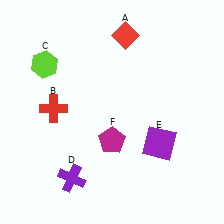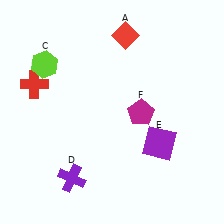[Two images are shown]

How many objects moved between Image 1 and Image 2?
2 objects moved between the two images.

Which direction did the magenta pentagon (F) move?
The magenta pentagon (F) moved right.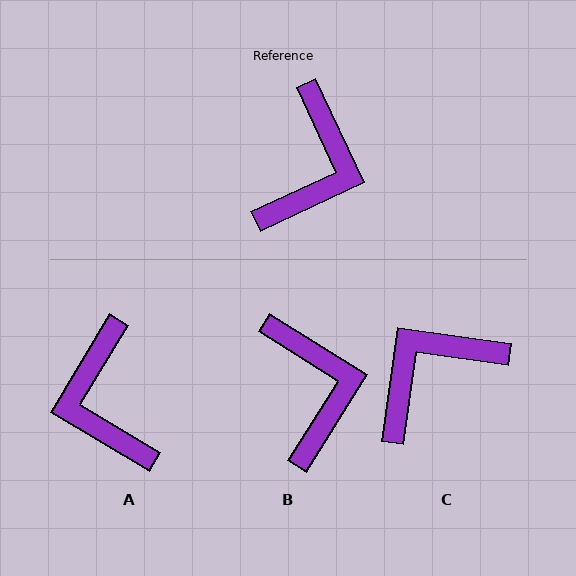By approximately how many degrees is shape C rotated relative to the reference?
Approximately 147 degrees counter-clockwise.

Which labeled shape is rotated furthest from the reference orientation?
C, about 147 degrees away.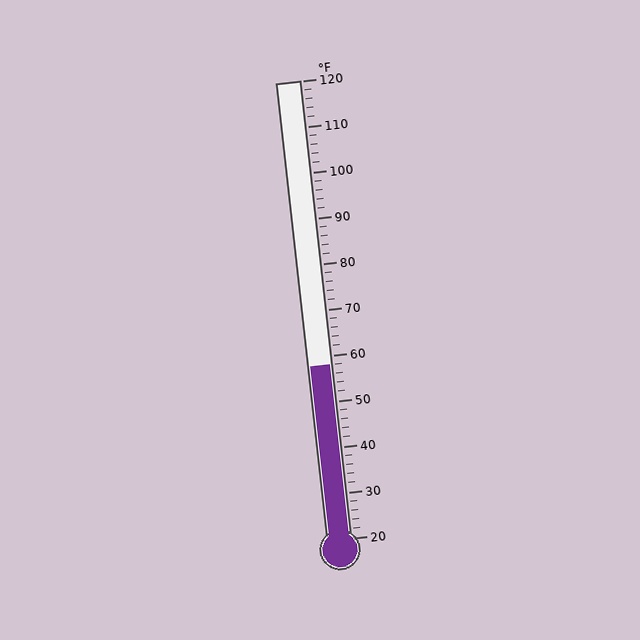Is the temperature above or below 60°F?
The temperature is below 60°F.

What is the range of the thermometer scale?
The thermometer scale ranges from 20°F to 120°F.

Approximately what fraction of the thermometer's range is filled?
The thermometer is filled to approximately 40% of its range.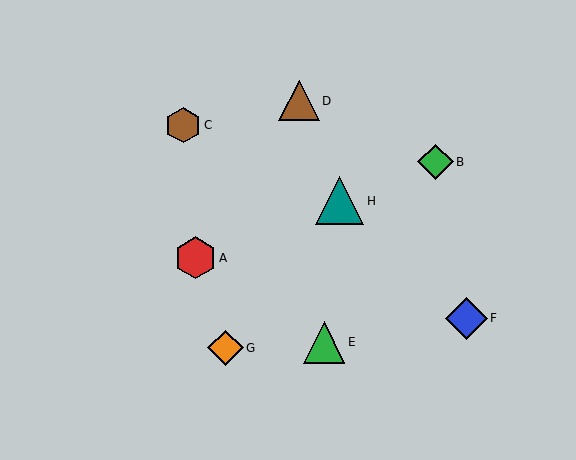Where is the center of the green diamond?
The center of the green diamond is at (435, 162).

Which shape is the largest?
The teal triangle (labeled H) is the largest.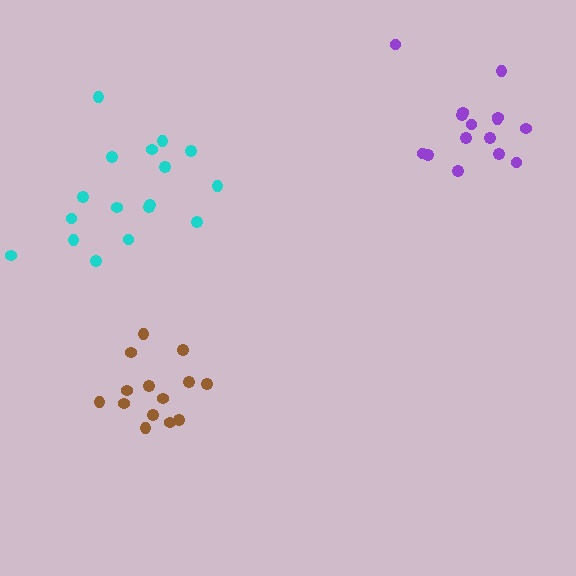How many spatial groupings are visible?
There are 3 spatial groupings.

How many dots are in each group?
Group 1: 14 dots, Group 2: 17 dots, Group 3: 15 dots (46 total).